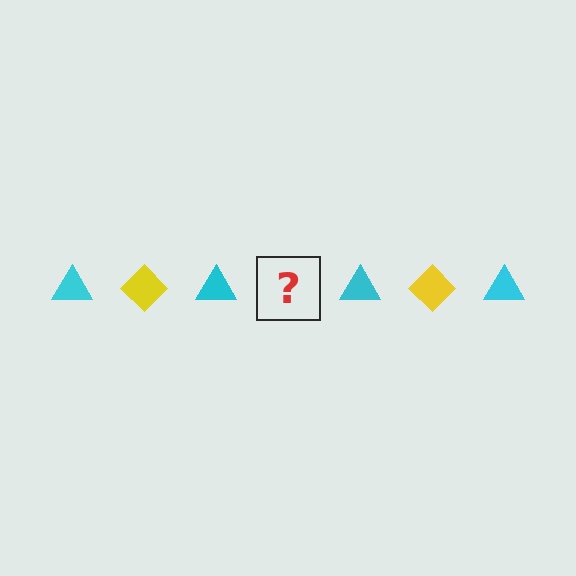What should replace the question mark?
The question mark should be replaced with a yellow diamond.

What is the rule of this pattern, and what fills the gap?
The rule is that the pattern alternates between cyan triangle and yellow diamond. The gap should be filled with a yellow diamond.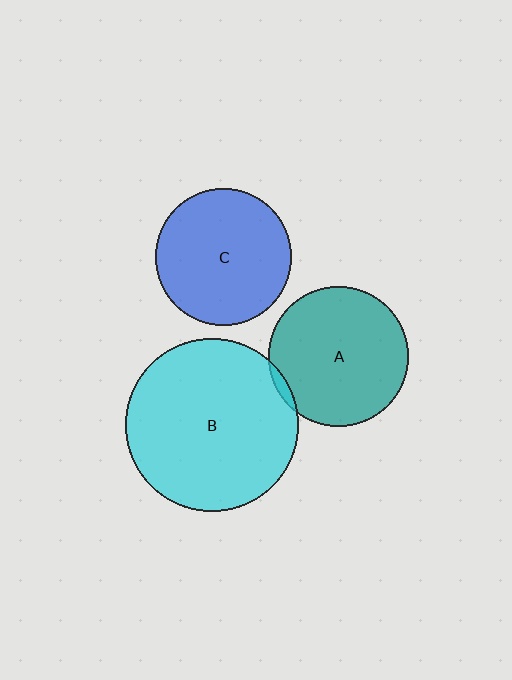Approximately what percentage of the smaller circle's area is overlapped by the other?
Approximately 5%.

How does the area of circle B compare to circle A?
Approximately 1.5 times.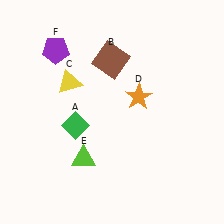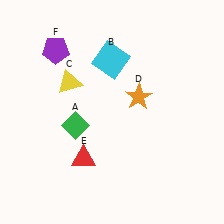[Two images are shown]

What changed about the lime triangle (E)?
In Image 1, E is lime. In Image 2, it changed to red.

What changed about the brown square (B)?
In Image 1, B is brown. In Image 2, it changed to cyan.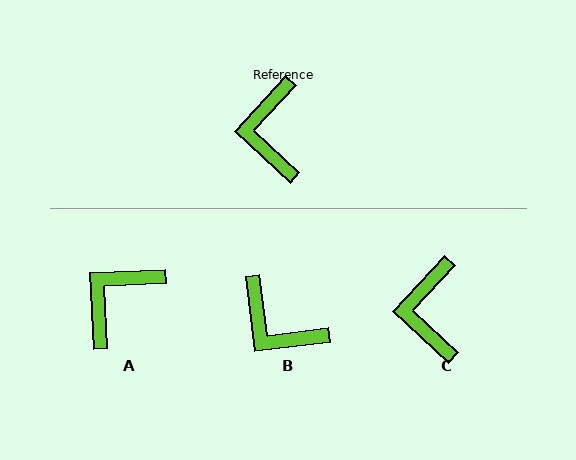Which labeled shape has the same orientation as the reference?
C.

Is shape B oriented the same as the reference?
No, it is off by about 50 degrees.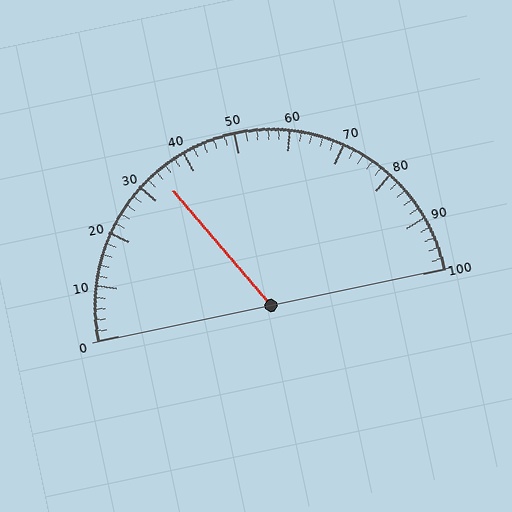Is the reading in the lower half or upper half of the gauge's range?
The reading is in the lower half of the range (0 to 100).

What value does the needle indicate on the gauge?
The needle indicates approximately 34.